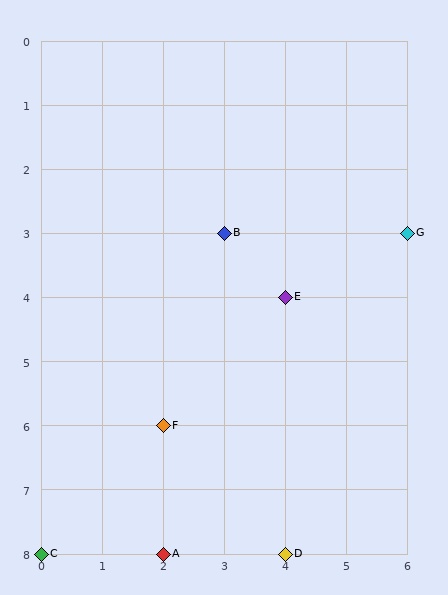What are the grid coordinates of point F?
Point F is at grid coordinates (2, 6).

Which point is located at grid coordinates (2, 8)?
Point A is at (2, 8).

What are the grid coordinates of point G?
Point G is at grid coordinates (6, 3).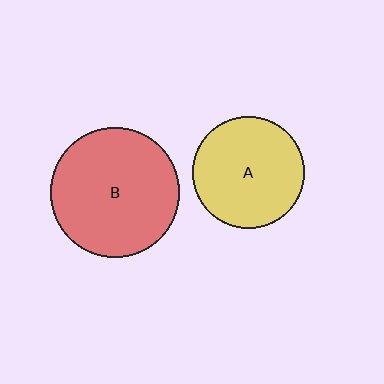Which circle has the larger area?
Circle B (red).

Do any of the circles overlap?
No, none of the circles overlap.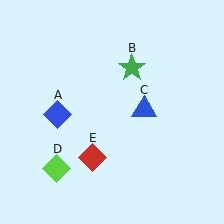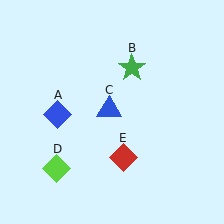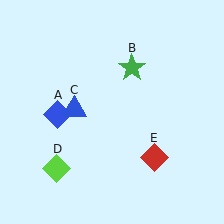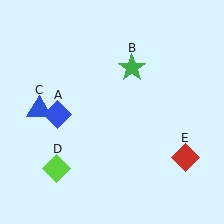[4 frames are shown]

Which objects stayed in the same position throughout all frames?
Blue diamond (object A) and green star (object B) and lime diamond (object D) remained stationary.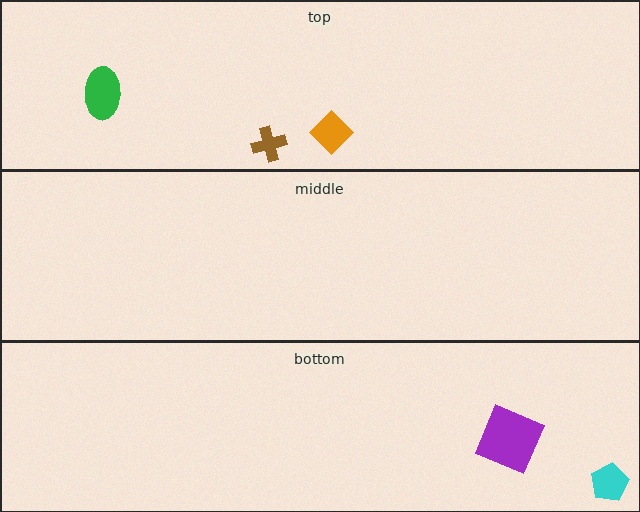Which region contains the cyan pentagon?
The bottom region.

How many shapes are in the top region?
3.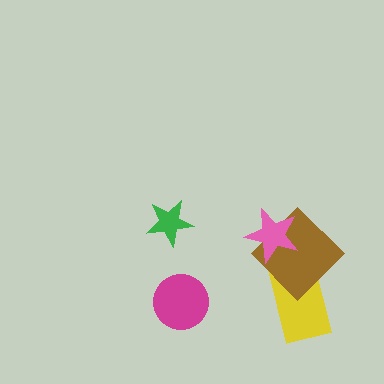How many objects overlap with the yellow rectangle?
1 object overlaps with the yellow rectangle.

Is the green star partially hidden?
No, no other shape covers it.